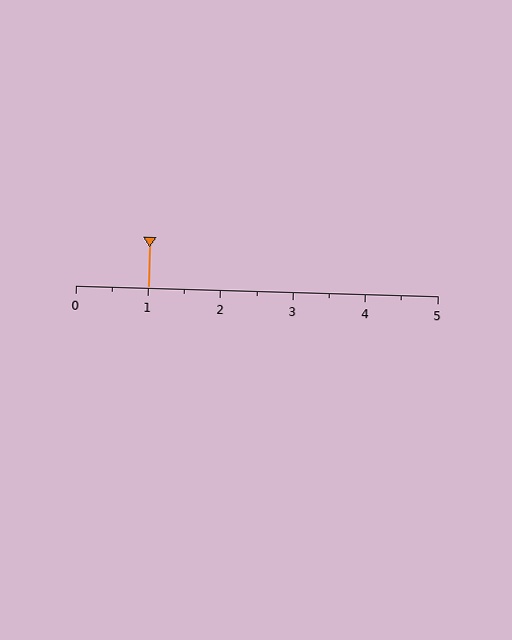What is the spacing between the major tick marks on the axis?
The major ticks are spaced 1 apart.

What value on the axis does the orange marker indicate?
The marker indicates approximately 1.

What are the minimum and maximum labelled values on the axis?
The axis runs from 0 to 5.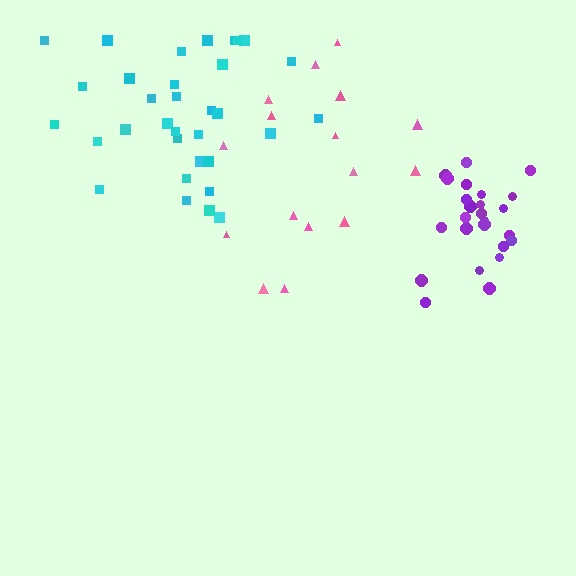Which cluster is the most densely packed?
Purple.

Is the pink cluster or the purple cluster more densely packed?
Purple.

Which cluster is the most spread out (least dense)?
Pink.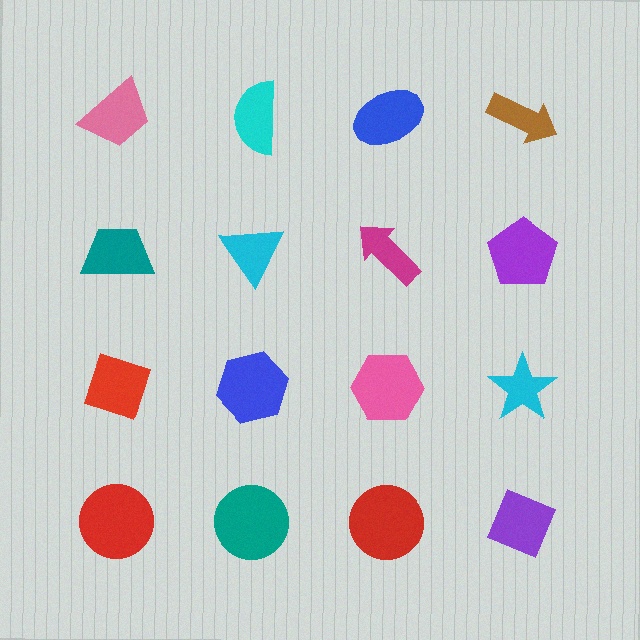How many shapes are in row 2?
4 shapes.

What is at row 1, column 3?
A blue ellipse.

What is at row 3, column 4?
A cyan star.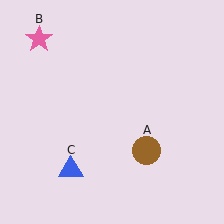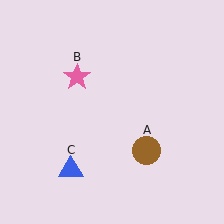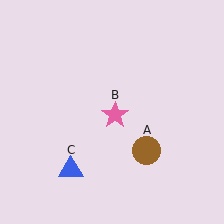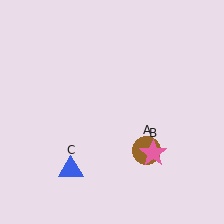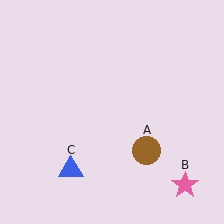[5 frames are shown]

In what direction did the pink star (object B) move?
The pink star (object B) moved down and to the right.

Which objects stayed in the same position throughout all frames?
Brown circle (object A) and blue triangle (object C) remained stationary.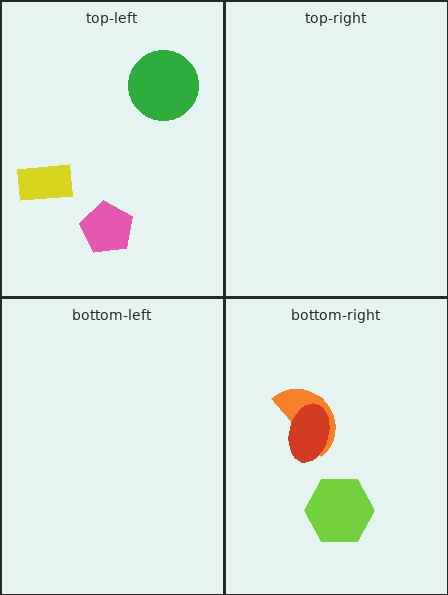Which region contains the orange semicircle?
The bottom-right region.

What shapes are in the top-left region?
The pink pentagon, the yellow rectangle, the green circle.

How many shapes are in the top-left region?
3.